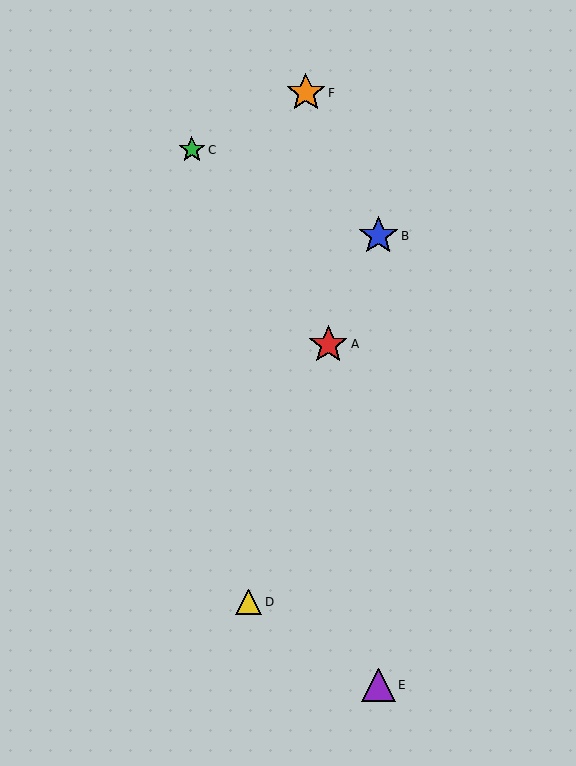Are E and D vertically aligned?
No, E is at x≈378 and D is at x≈249.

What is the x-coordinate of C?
Object C is at x≈192.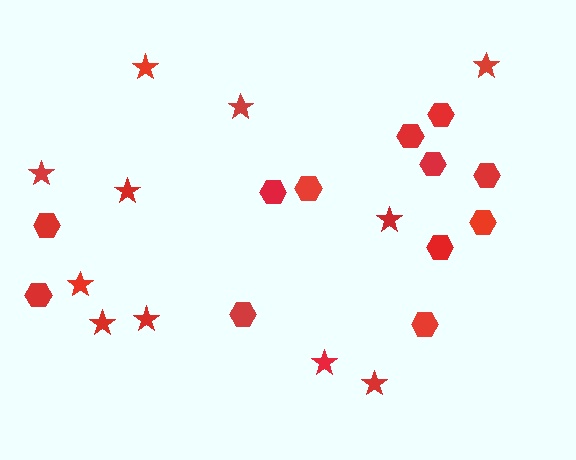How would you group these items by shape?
There are 2 groups: one group of hexagons (12) and one group of stars (11).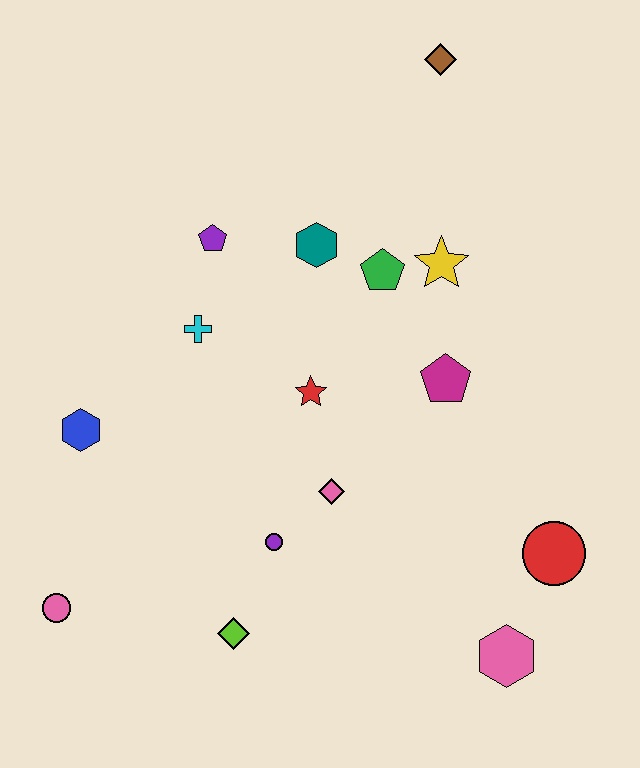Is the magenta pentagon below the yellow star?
Yes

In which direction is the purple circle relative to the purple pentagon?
The purple circle is below the purple pentagon.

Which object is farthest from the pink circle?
The brown diamond is farthest from the pink circle.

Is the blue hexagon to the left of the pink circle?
No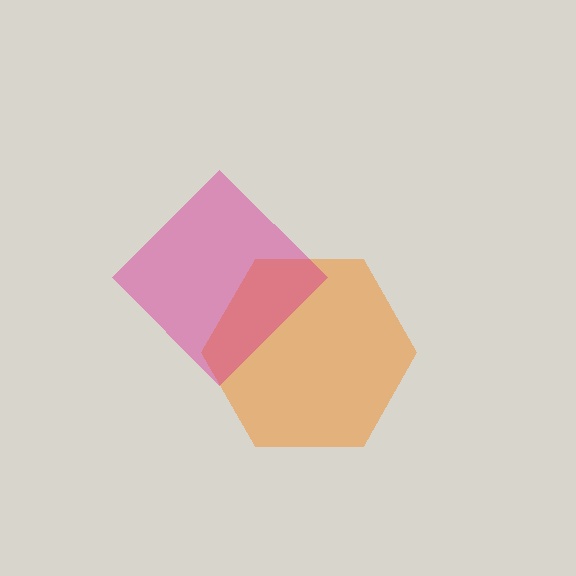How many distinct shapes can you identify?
There are 2 distinct shapes: an orange hexagon, a magenta diamond.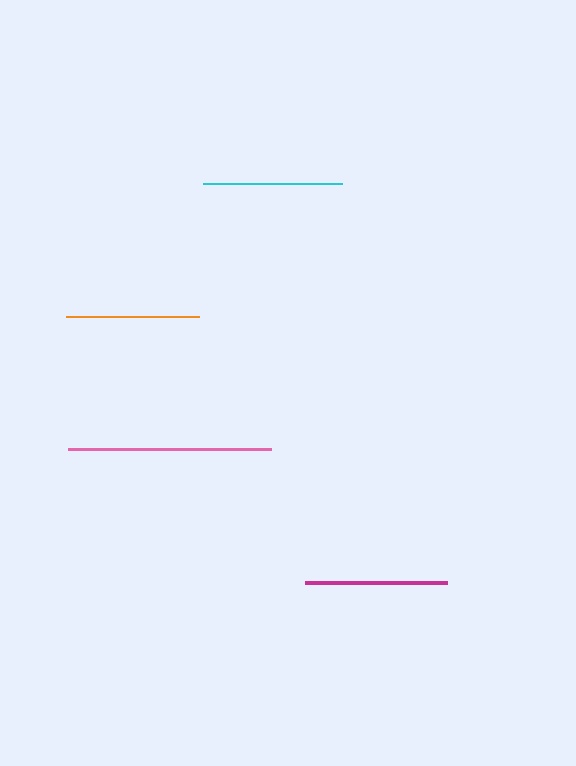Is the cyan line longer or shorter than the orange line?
The cyan line is longer than the orange line.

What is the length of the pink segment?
The pink segment is approximately 203 pixels long.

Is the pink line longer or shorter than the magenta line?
The pink line is longer than the magenta line.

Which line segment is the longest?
The pink line is the longest at approximately 203 pixels.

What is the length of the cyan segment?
The cyan segment is approximately 138 pixels long.